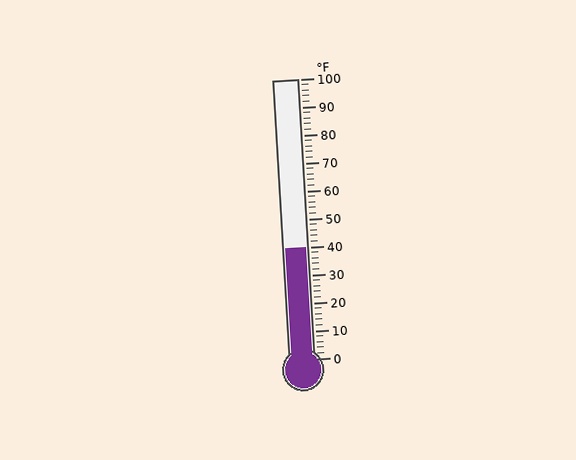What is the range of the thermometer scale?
The thermometer scale ranges from 0°F to 100°F.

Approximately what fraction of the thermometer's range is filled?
The thermometer is filled to approximately 40% of its range.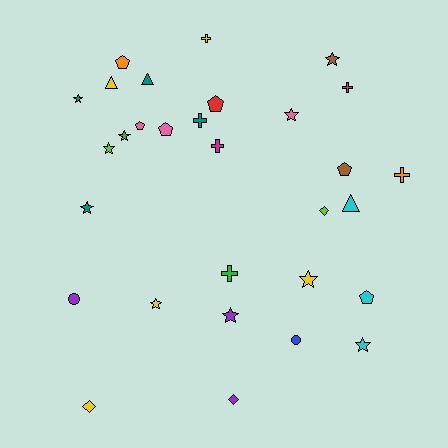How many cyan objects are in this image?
There are 3 cyan objects.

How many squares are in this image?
There are no squares.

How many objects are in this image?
There are 30 objects.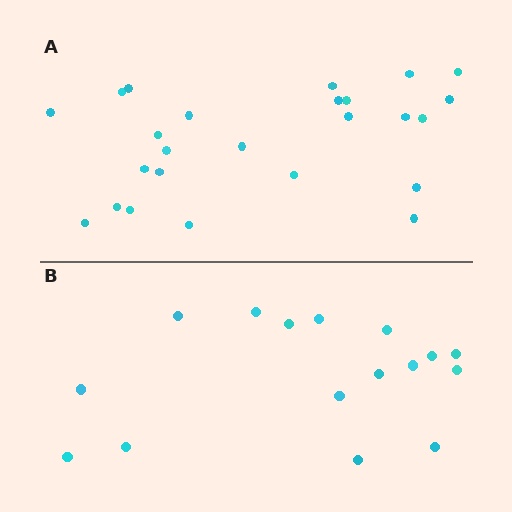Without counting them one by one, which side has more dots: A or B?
Region A (the top region) has more dots.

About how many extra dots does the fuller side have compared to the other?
Region A has roughly 8 or so more dots than region B.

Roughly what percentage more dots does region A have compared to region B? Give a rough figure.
About 55% more.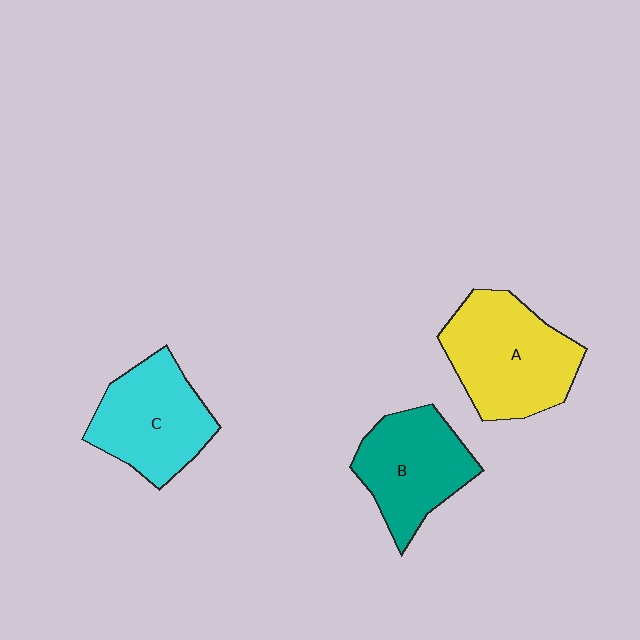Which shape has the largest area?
Shape A (yellow).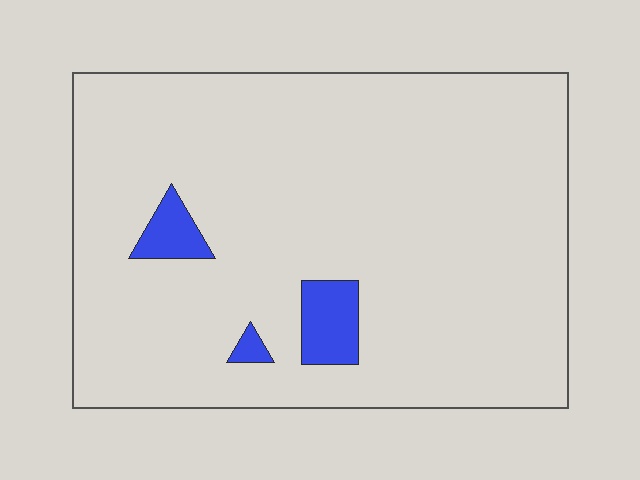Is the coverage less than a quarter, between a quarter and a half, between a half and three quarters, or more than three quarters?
Less than a quarter.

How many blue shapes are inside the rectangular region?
3.